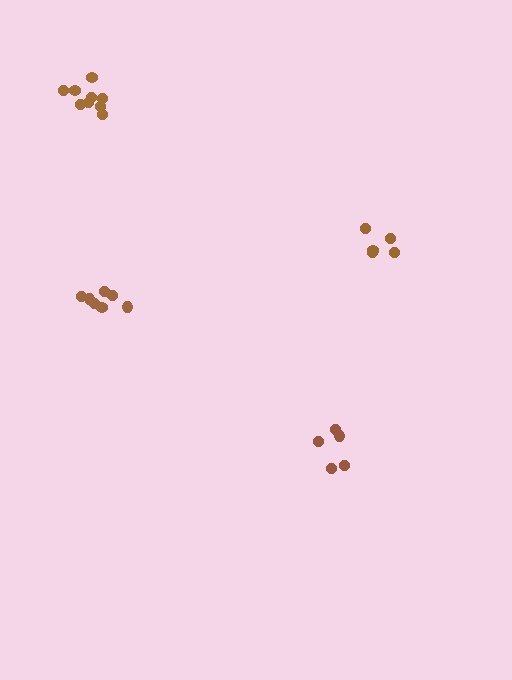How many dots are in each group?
Group 1: 5 dots, Group 2: 5 dots, Group 3: 10 dots, Group 4: 7 dots (27 total).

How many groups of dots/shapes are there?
There are 4 groups.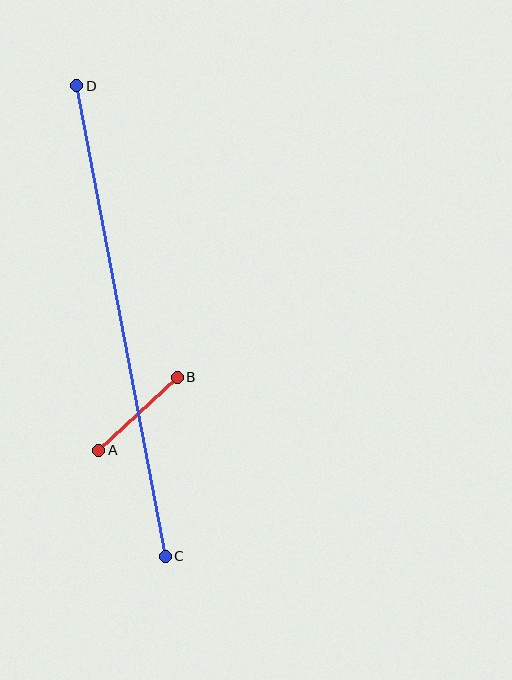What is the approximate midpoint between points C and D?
The midpoint is at approximately (121, 321) pixels.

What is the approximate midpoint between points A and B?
The midpoint is at approximately (138, 414) pixels.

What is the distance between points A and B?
The distance is approximately 107 pixels.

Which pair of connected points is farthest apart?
Points C and D are farthest apart.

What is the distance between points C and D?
The distance is approximately 479 pixels.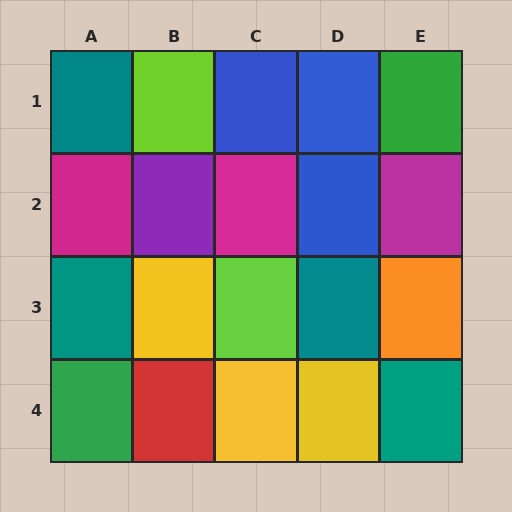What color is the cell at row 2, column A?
Magenta.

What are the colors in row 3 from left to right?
Teal, yellow, lime, teal, orange.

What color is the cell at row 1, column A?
Teal.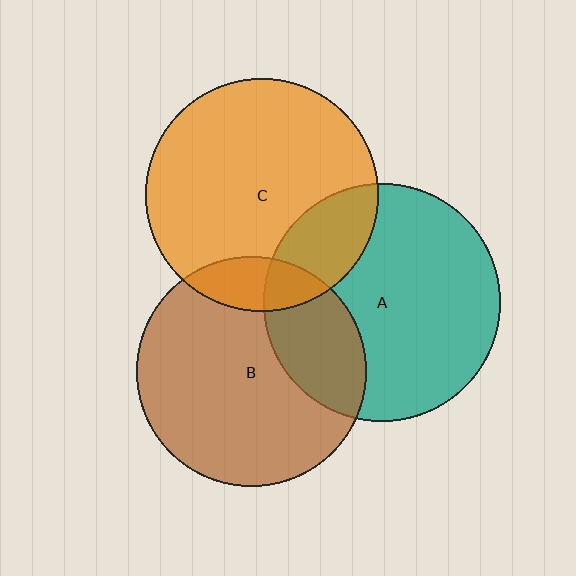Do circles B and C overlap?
Yes.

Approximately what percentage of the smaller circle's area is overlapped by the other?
Approximately 15%.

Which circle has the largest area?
Circle A (teal).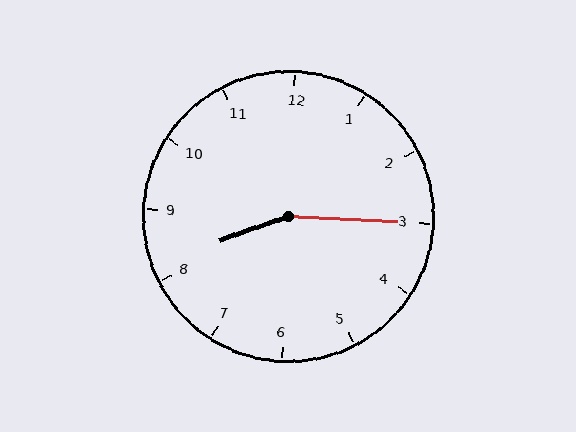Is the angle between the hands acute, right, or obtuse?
It is obtuse.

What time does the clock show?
8:15.